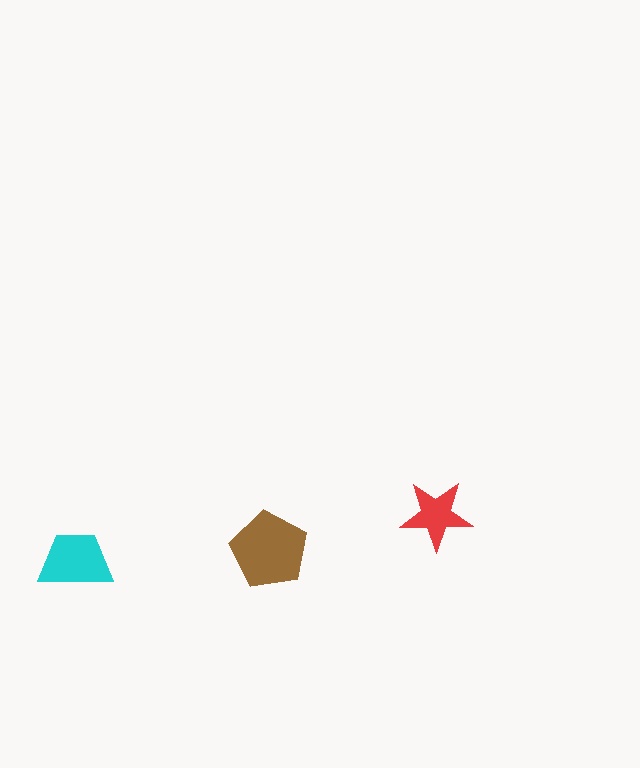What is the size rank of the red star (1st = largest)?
3rd.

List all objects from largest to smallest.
The brown pentagon, the cyan trapezoid, the red star.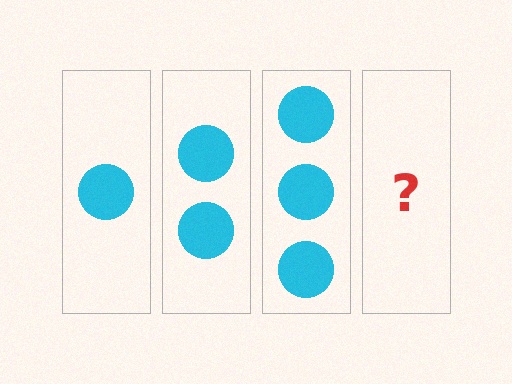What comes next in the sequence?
The next element should be 4 circles.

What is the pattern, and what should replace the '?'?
The pattern is that each step adds one more circle. The '?' should be 4 circles.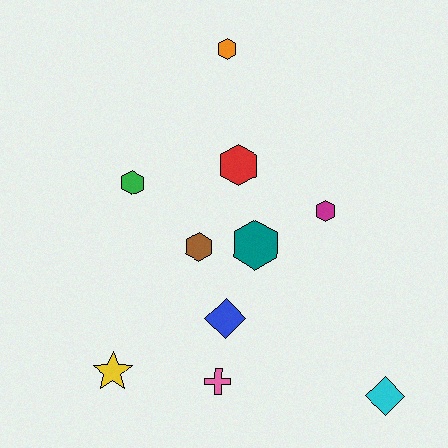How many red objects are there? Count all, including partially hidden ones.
There is 1 red object.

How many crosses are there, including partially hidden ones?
There is 1 cross.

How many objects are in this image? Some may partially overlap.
There are 10 objects.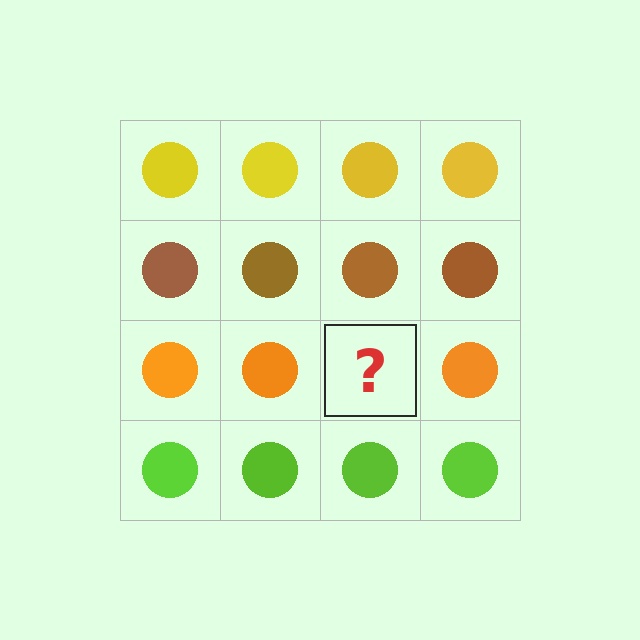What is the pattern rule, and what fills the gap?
The rule is that each row has a consistent color. The gap should be filled with an orange circle.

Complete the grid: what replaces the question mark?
The question mark should be replaced with an orange circle.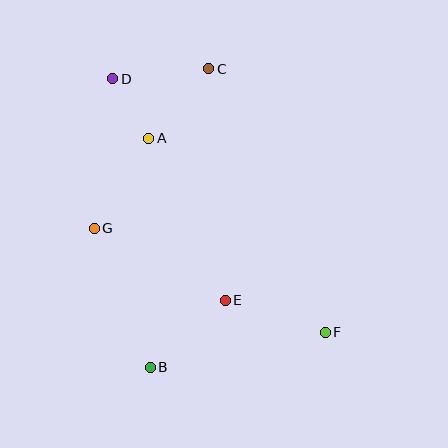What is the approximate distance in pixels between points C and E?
The distance between C and E is approximately 232 pixels.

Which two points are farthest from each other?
Points D and F are farthest from each other.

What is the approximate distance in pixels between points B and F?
The distance between B and F is approximately 178 pixels.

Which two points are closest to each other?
Points A and D are closest to each other.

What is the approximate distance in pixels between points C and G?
The distance between C and G is approximately 196 pixels.